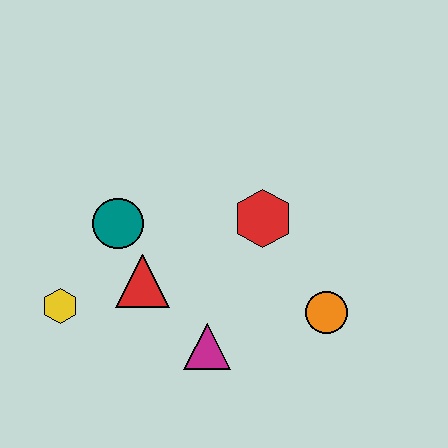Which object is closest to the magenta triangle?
The red triangle is closest to the magenta triangle.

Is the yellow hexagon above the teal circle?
No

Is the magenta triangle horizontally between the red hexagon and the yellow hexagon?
Yes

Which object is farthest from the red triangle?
The orange circle is farthest from the red triangle.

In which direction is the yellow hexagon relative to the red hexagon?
The yellow hexagon is to the left of the red hexagon.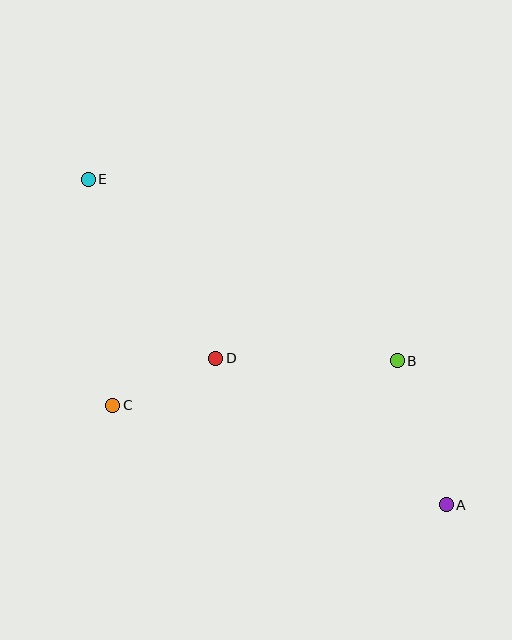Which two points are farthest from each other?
Points A and E are farthest from each other.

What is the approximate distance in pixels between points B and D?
The distance between B and D is approximately 182 pixels.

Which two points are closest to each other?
Points C and D are closest to each other.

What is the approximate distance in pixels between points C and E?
The distance between C and E is approximately 227 pixels.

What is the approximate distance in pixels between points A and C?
The distance between A and C is approximately 348 pixels.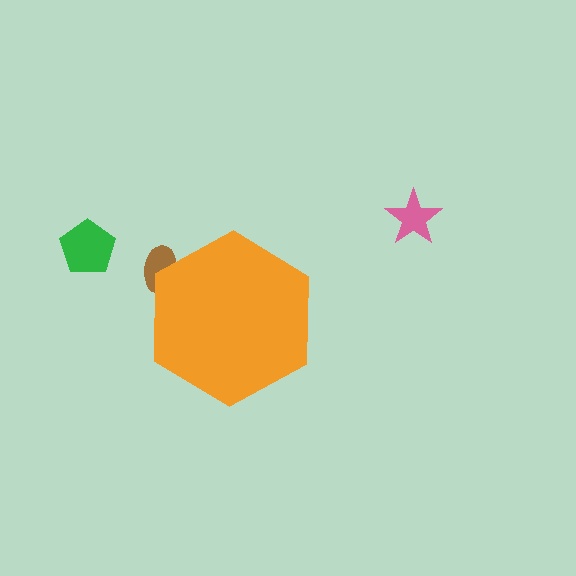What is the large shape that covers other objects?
An orange hexagon.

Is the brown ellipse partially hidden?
Yes, the brown ellipse is partially hidden behind the orange hexagon.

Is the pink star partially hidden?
No, the pink star is fully visible.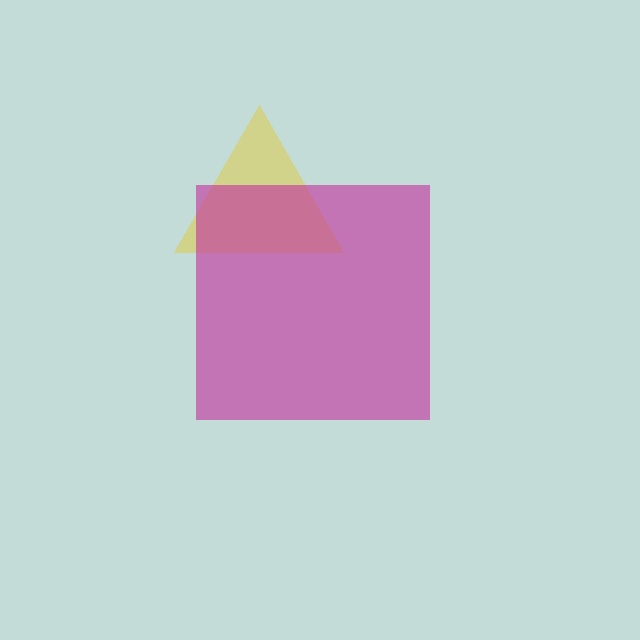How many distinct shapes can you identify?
There are 2 distinct shapes: a yellow triangle, a magenta square.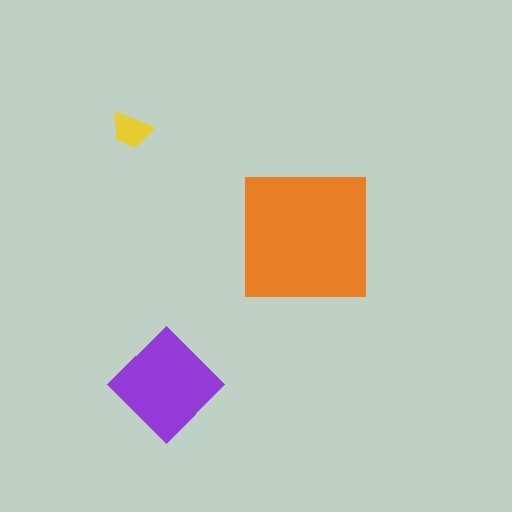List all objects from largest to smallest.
The orange square, the purple diamond, the yellow trapezoid.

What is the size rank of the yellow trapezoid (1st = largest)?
3rd.